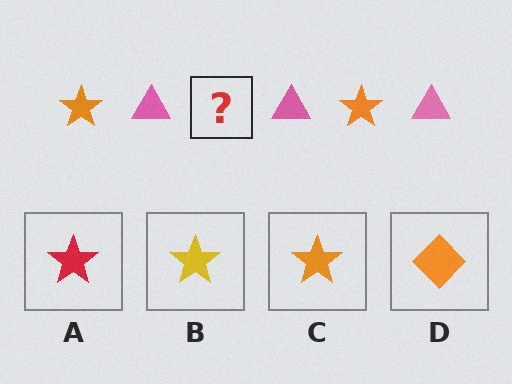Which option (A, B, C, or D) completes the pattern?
C.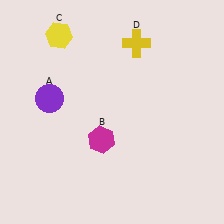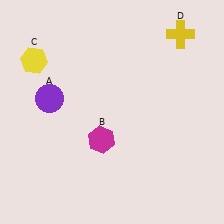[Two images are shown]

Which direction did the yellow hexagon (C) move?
The yellow hexagon (C) moved left.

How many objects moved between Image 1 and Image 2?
2 objects moved between the two images.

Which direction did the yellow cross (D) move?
The yellow cross (D) moved right.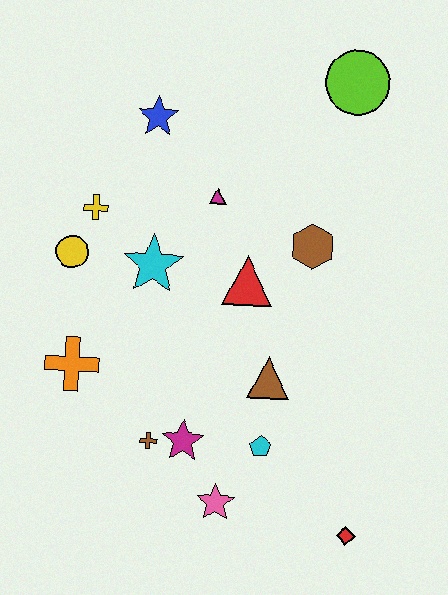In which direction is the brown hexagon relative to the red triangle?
The brown hexagon is to the right of the red triangle.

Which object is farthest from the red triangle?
The red diamond is farthest from the red triangle.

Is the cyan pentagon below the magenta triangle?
Yes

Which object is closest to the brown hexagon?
The red triangle is closest to the brown hexagon.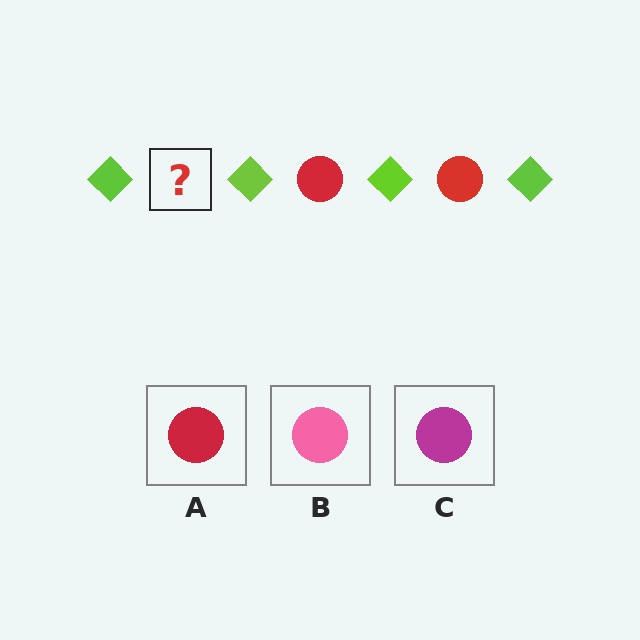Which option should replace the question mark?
Option A.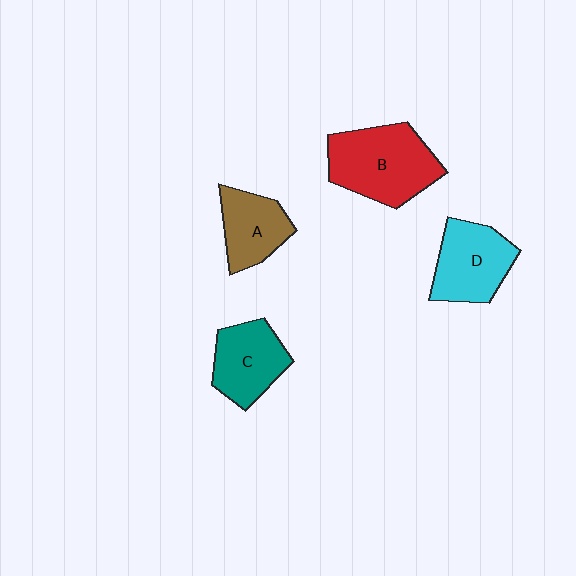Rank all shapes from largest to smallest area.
From largest to smallest: B (red), D (cyan), C (teal), A (brown).